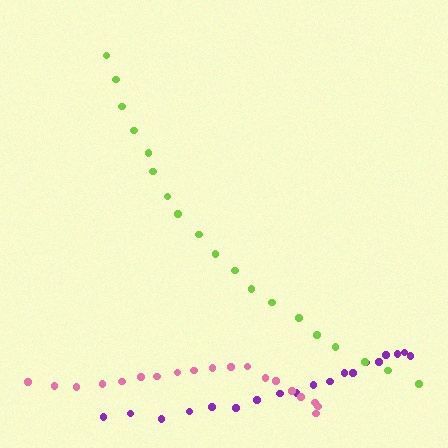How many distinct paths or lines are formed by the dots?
There are 3 distinct paths.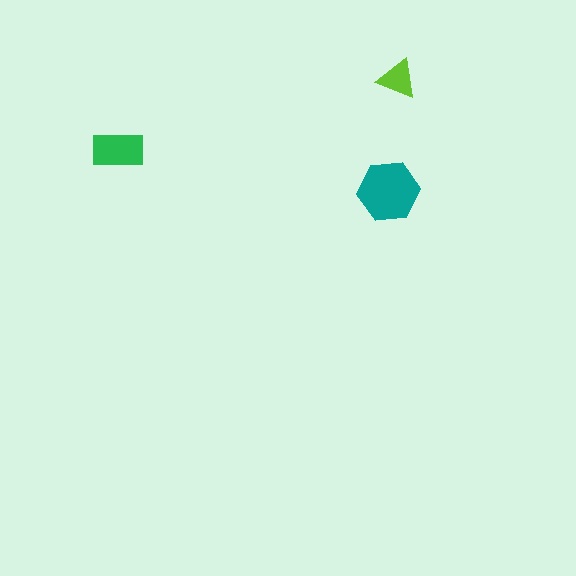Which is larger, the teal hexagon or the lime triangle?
The teal hexagon.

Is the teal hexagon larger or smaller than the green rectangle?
Larger.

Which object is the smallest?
The lime triangle.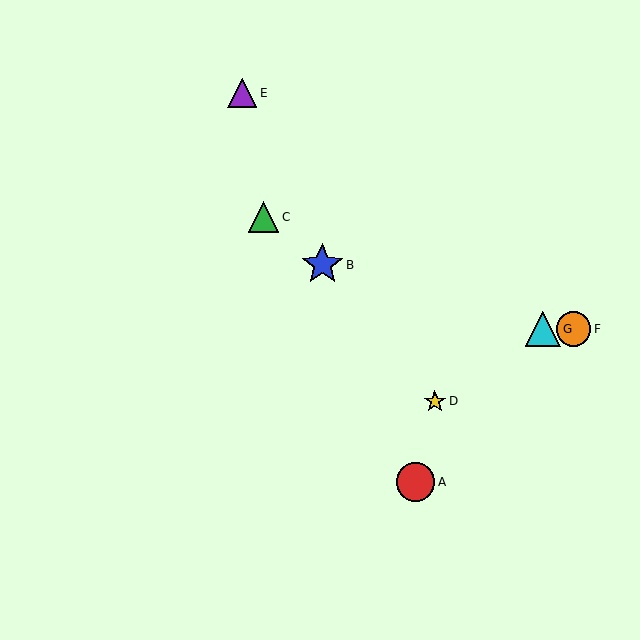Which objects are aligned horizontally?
Objects F, G are aligned horizontally.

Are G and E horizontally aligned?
No, G is at y≈329 and E is at y≈93.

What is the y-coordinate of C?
Object C is at y≈217.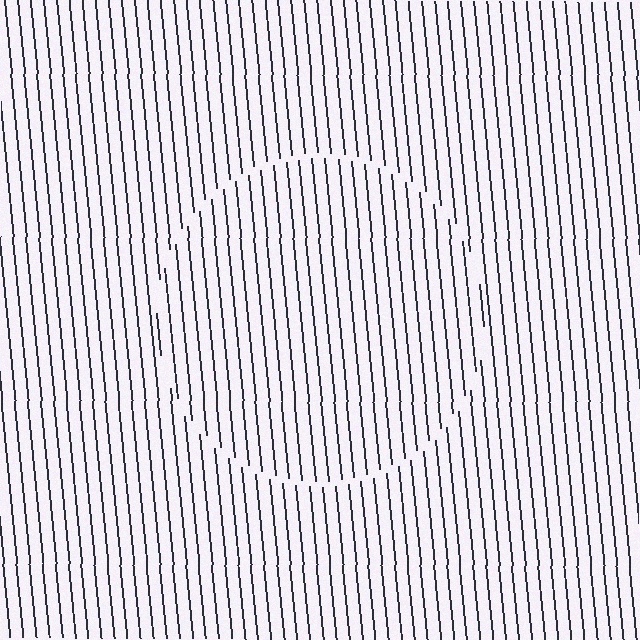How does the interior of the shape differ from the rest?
The interior of the shape contains the same grating, shifted by half a period — the contour is defined by the phase discontinuity where line-ends from the inner and outer gratings abut.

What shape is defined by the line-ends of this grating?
An illusory circle. The interior of the shape contains the same grating, shifted by half a period — the contour is defined by the phase discontinuity where line-ends from the inner and outer gratings abut.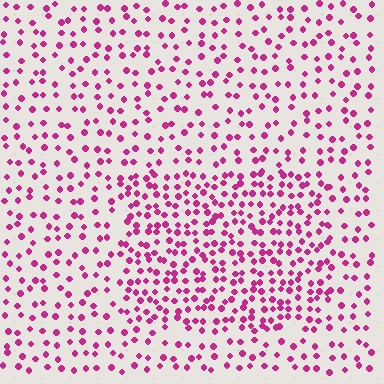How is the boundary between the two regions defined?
The boundary is defined by a change in element density (approximately 1.8x ratio). All elements are the same color, size, and shape.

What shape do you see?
I see a rectangle.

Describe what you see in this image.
The image contains small magenta elements arranged at two different densities. A rectangle-shaped region is visible where the elements are more densely packed than the surrounding area.